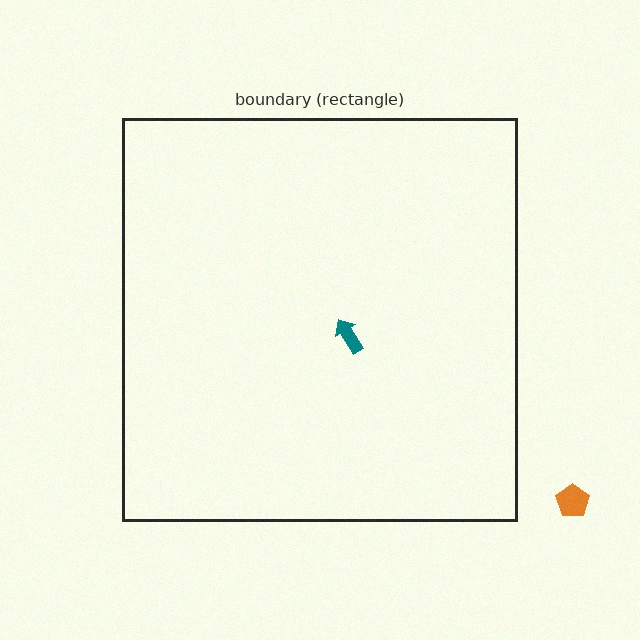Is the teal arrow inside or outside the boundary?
Inside.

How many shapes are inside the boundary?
1 inside, 1 outside.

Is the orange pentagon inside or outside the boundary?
Outside.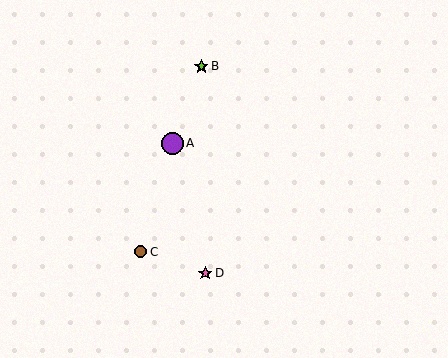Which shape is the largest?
The purple circle (labeled A) is the largest.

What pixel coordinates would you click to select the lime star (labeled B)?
Click at (201, 66) to select the lime star B.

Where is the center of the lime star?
The center of the lime star is at (201, 66).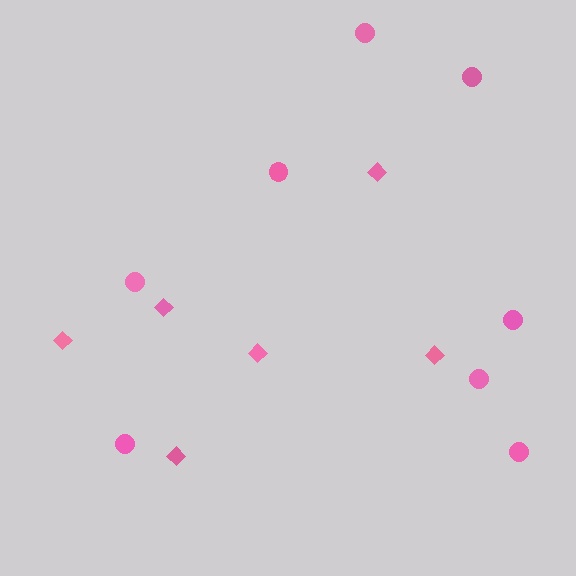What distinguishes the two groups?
There are 2 groups: one group of circles (8) and one group of diamonds (6).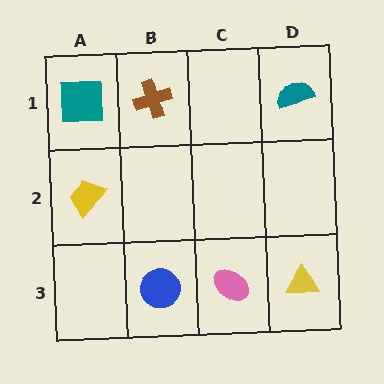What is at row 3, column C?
A pink ellipse.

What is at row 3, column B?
A blue circle.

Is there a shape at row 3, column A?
No, that cell is empty.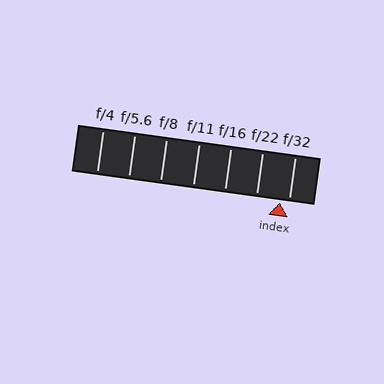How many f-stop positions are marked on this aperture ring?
There are 7 f-stop positions marked.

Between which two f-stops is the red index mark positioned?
The index mark is between f/22 and f/32.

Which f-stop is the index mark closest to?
The index mark is closest to f/32.